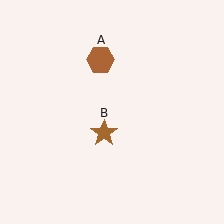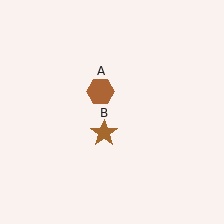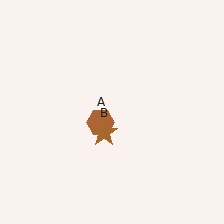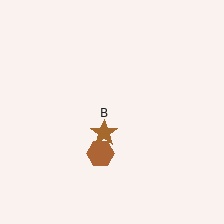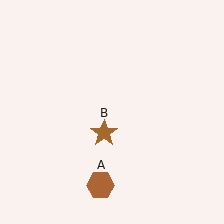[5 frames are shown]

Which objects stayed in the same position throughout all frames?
Brown star (object B) remained stationary.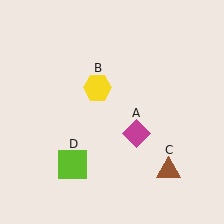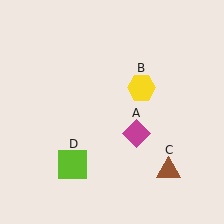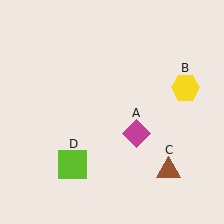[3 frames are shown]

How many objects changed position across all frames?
1 object changed position: yellow hexagon (object B).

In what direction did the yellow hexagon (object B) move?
The yellow hexagon (object B) moved right.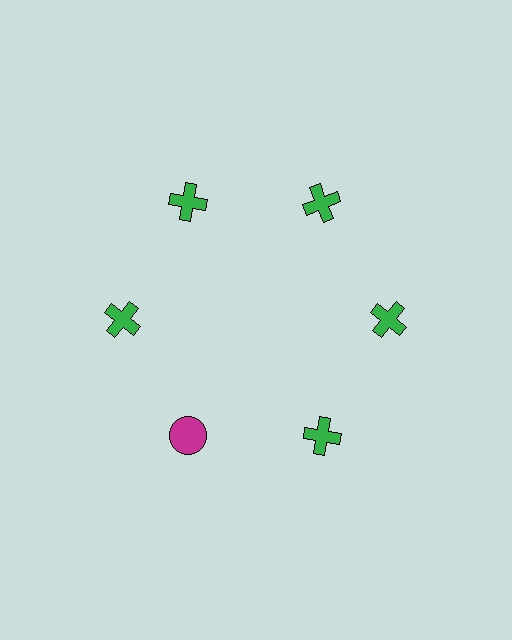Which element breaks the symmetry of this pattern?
The magenta circle at roughly the 7 o'clock position breaks the symmetry. All other shapes are green crosses.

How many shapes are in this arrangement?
There are 6 shapes arranged in a ring pattern.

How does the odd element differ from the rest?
It differs in both color (magenta instead of green) and shape (circle instead of cross).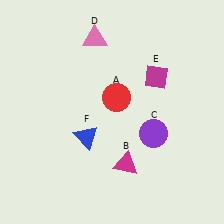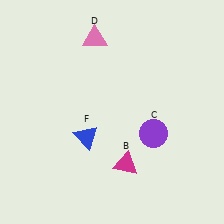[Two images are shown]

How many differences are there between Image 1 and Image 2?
There are 2 differences between the two images.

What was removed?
The red circle (A), the magenta diamond (E) were removed in Image 2.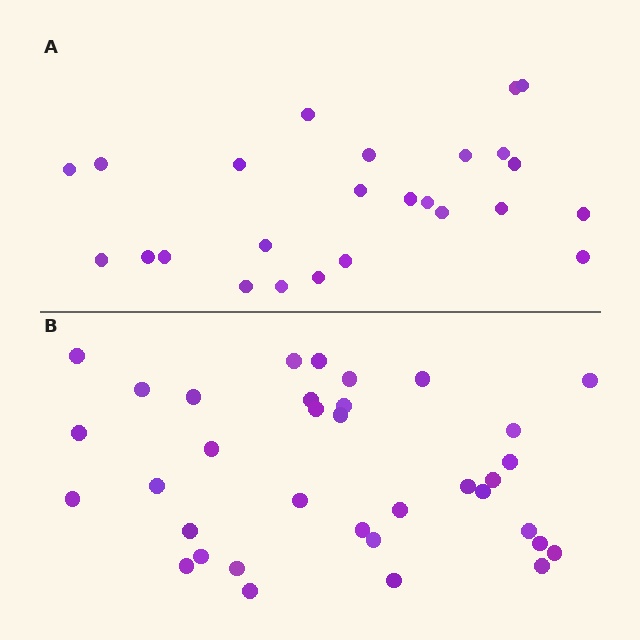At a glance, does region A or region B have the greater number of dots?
Region B (the bottom region) has more dots.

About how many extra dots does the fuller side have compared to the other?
Region B has roughly 10 or so more dots than region A.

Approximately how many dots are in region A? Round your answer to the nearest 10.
About 20 dots. (The exact count is 25, which rounds to 20.)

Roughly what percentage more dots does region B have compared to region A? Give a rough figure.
About 40% more.